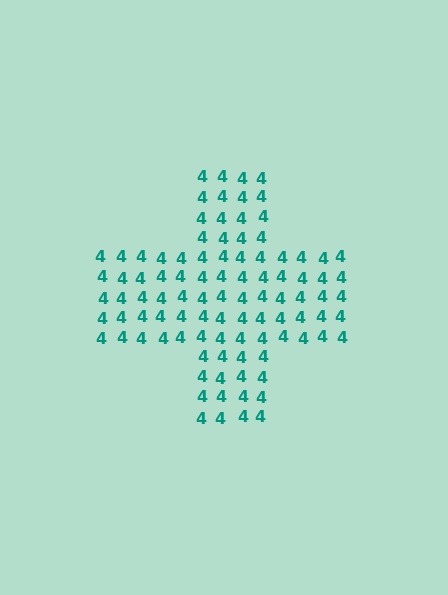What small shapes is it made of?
It is made of small digit 4's.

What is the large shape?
The large shape is a cross.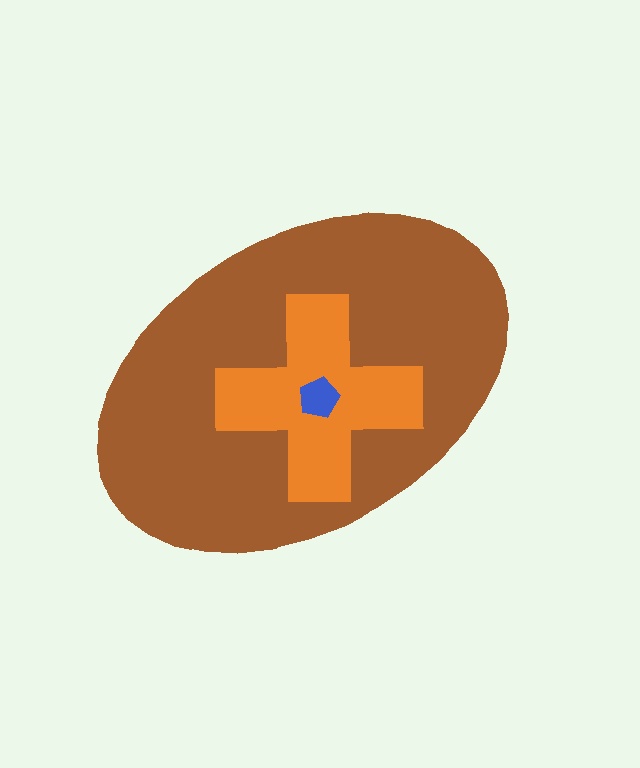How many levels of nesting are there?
3.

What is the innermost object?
The blue pentagon.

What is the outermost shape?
The brown ellipse.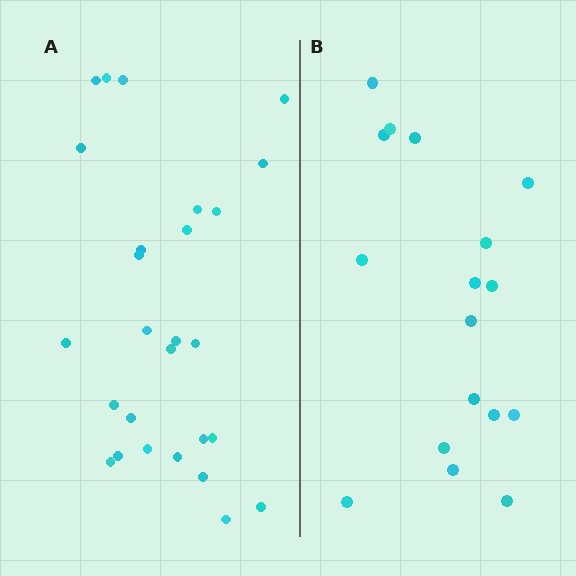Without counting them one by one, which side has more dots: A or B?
Region A (the left region) has more dots.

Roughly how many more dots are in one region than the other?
Region A has roughly 10 or so more dots than region B.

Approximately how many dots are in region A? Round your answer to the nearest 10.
About 30 dots. (The exact count is 27, which rounds to 30.)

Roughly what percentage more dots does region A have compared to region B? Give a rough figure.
About 60% more.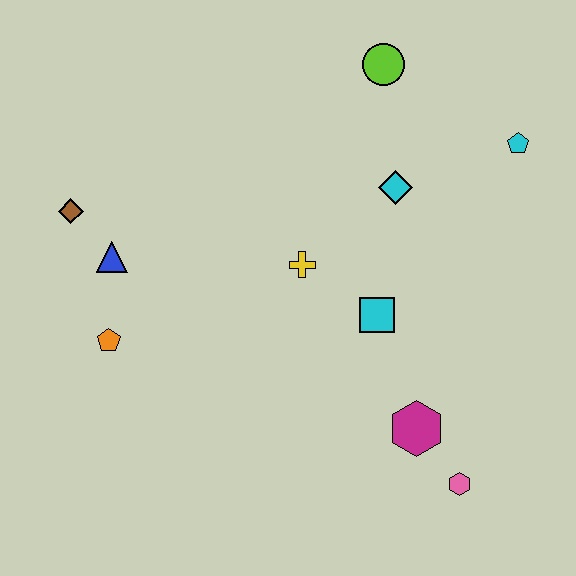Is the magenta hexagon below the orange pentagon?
Yes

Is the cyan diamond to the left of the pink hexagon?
Yes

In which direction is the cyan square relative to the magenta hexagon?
The cyan square is above the magenta hexagon.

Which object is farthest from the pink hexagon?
The brown diamond is farthest from the pink hexagon.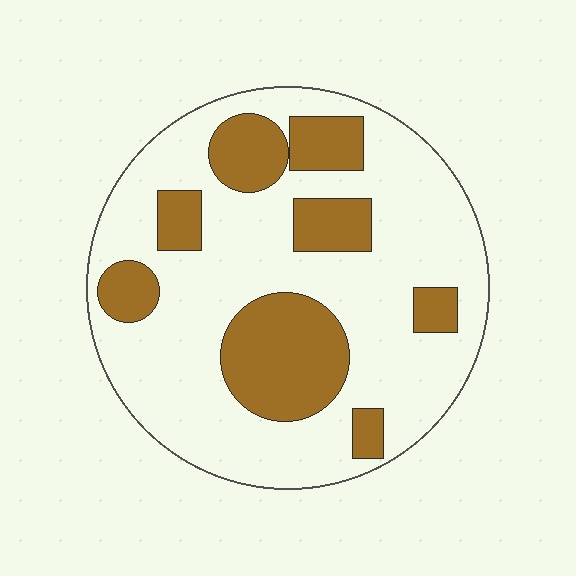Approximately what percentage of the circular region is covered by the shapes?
Approximately 30%.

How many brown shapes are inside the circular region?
8.